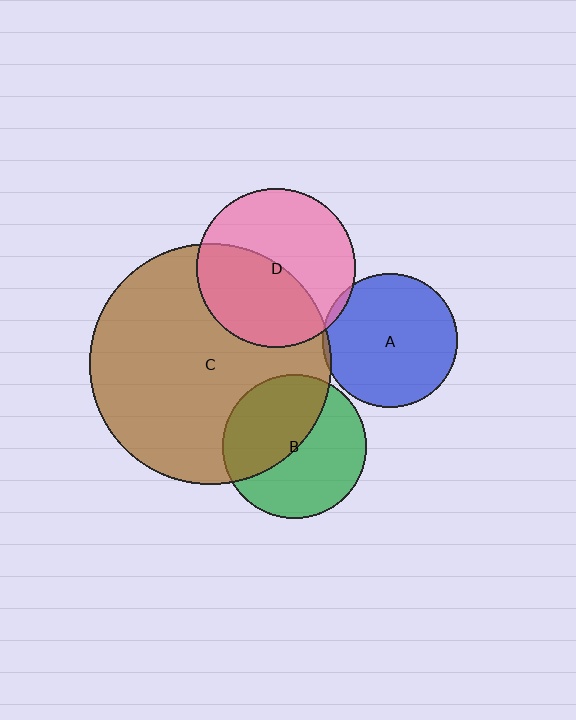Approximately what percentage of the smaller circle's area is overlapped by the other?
Approximately 45%.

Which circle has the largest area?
Circle C (brown).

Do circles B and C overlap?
Yes.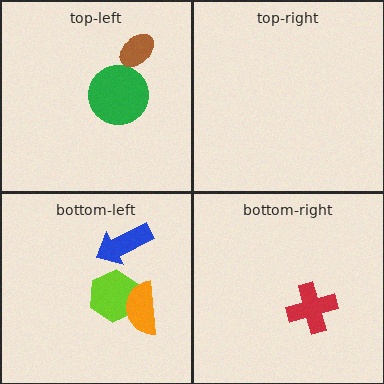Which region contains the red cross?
The bottom-right region.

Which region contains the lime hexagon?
The bottom-left region.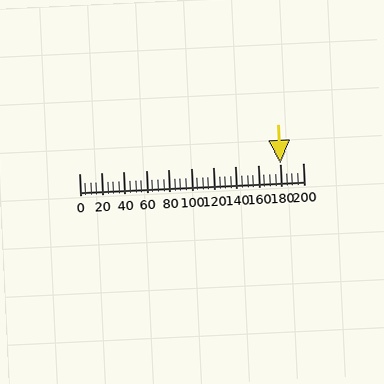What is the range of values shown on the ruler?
The ruler shows values from 0 to 200.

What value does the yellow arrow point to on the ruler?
The yellow arrow points to approximately 180.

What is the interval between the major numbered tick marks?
The major tick marks are spaced 20 units apart.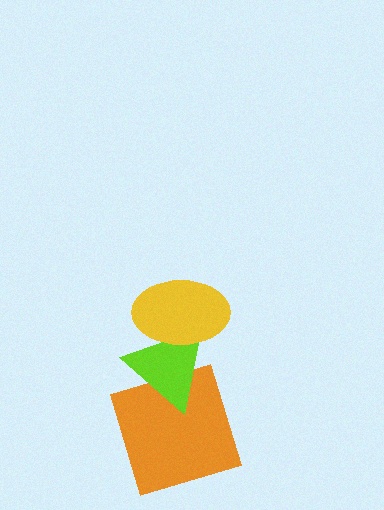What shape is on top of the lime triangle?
The yellow ellipse is on top of the lime triangle.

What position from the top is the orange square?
The orange square is 3rd from the top.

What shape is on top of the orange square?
The lime triangle is on top of the orange square.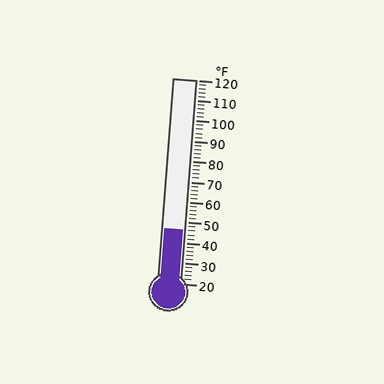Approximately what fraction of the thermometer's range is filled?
The thermometer is filled to approximately 25% of its range.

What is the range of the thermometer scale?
The thermometer scale ranges from 20°F to 120°F.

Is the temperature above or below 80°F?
The temperature is below 80°F.